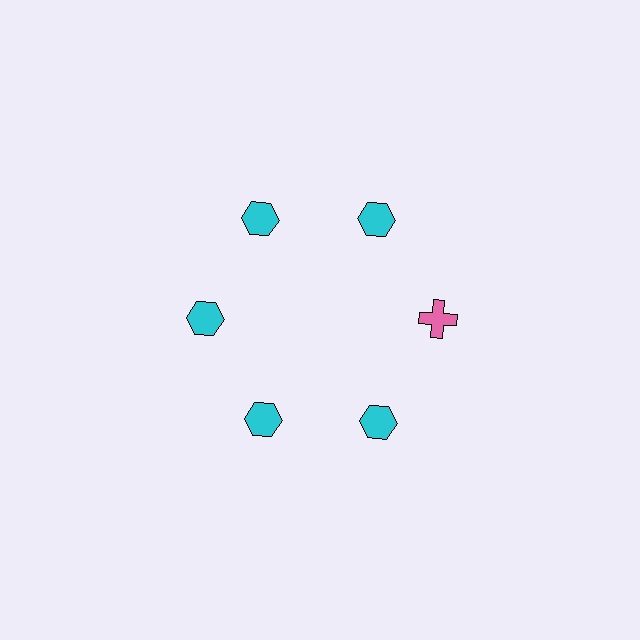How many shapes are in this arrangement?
There are 6 shapes arranged in a ring pattern.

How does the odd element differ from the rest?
It differs in both color (pink instead of cyan) and shape (cross instead of hexagon).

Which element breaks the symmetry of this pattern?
The pink cross at roughly the 3 o'clock position breaks the symmetry. All other shapes are cyan hexagons.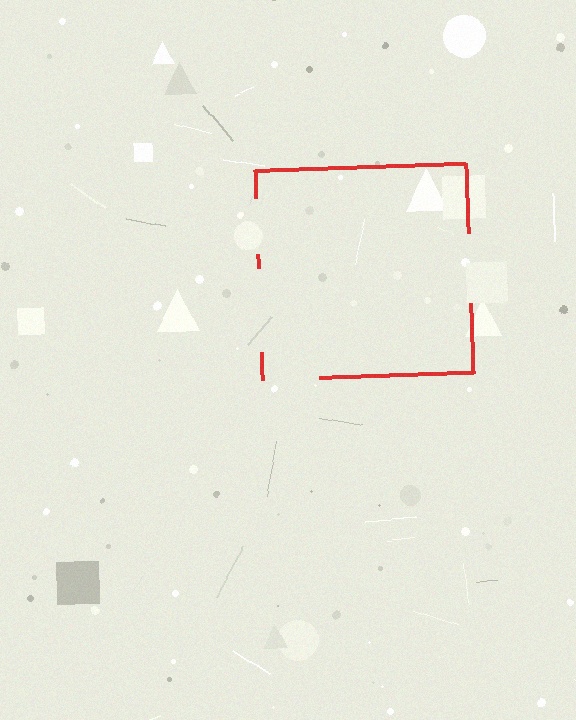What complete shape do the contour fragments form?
The contour fragments form a square.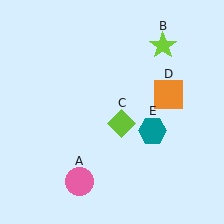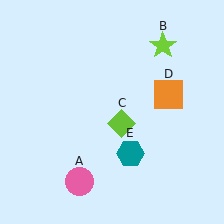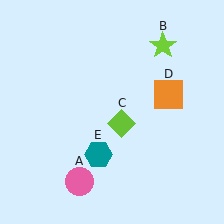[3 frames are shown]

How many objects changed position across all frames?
1 object changed position: teal hexagon (object E).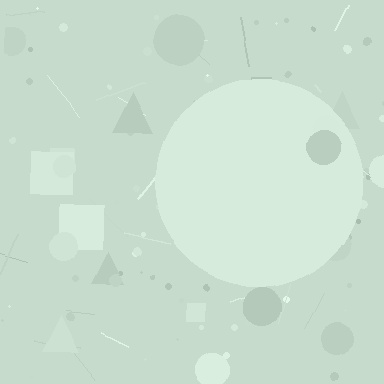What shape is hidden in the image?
A circle is hidden in the image.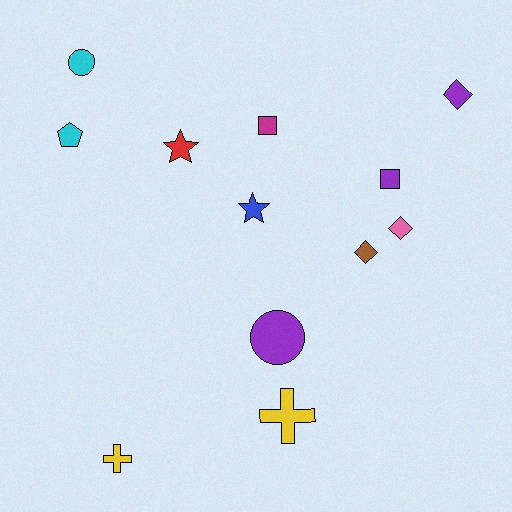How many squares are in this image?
There are 2 squares.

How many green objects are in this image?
There are no green objects.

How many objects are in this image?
There are 12 objects.